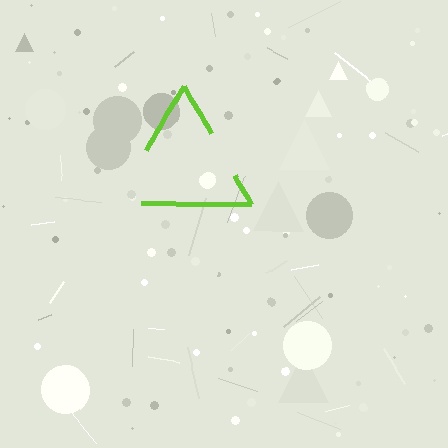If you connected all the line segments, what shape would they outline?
They would outline a triangle.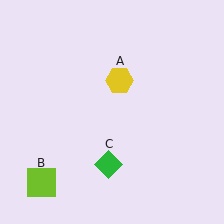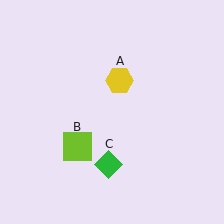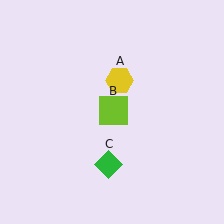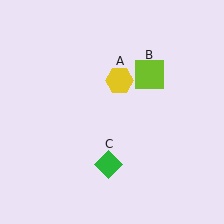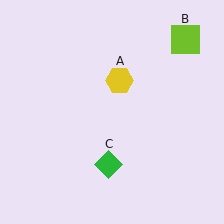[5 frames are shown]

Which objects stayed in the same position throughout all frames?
Yellow hexagon (object A) and green diamond (object C) remained stationary.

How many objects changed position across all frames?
1 object changed position: lime square (object B).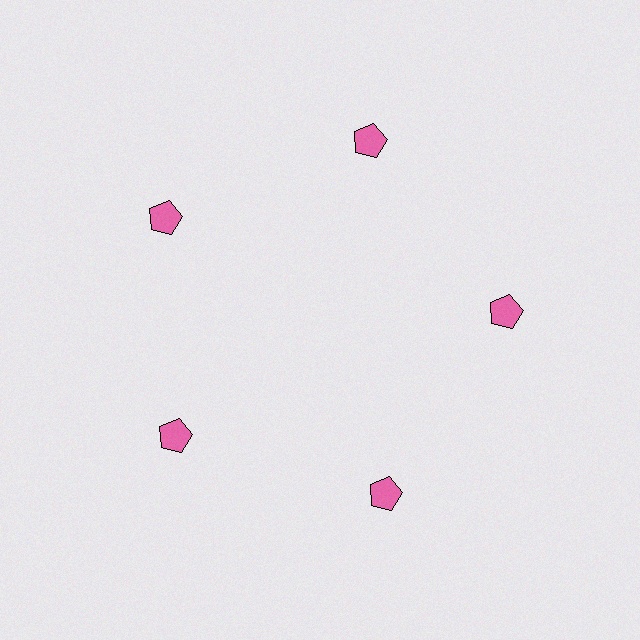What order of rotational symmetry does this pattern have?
This pattern has 5-fold rotational symmetry.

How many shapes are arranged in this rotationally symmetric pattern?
There are 5 shapes, arranged in 5 groups of 1.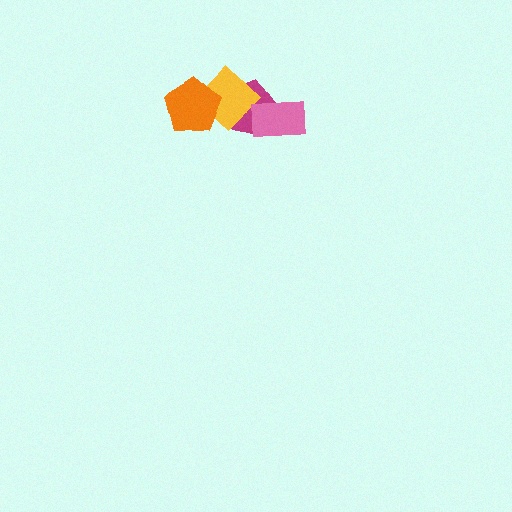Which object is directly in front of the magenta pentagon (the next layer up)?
The yellow diamond is directly in front of the magenta pentagon.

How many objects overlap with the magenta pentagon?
2 objects overlap with the magenta pentagon.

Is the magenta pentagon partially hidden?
Yes, it is partially covered by another shape.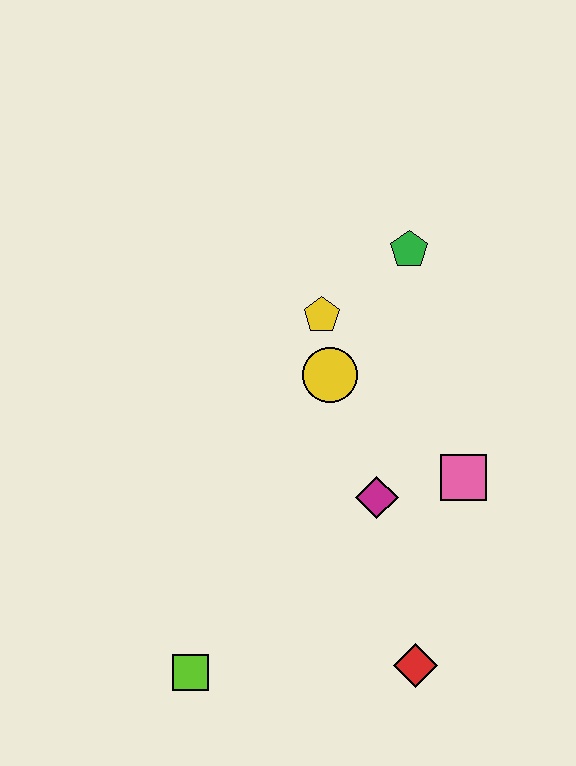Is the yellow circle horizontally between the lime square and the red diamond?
Yes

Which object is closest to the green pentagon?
The yellow pentagon is closest to the green pentagon.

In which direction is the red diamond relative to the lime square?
The red diamond is to the right of the lime square.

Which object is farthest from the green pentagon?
The lime square is farthest from the green pentagon.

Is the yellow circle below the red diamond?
No